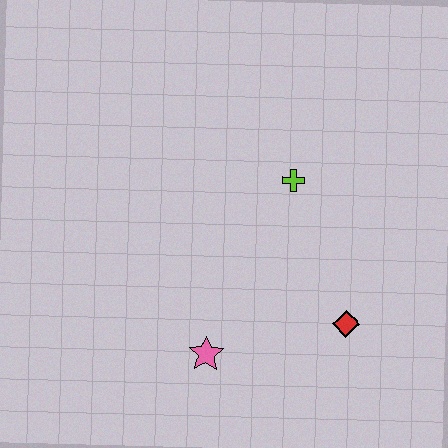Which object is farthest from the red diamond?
The lime cross is farthest from the red diamond.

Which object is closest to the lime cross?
The red diamond is closest to the lime cross.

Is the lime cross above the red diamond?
Yes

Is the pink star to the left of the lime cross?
Yes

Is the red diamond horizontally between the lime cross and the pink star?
No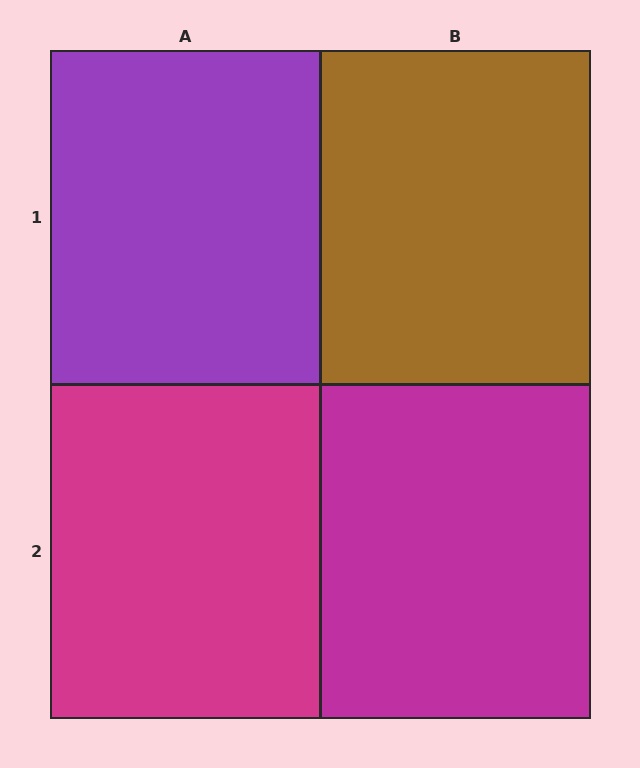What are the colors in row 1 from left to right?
Purple, brown.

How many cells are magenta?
2 cells are magenta.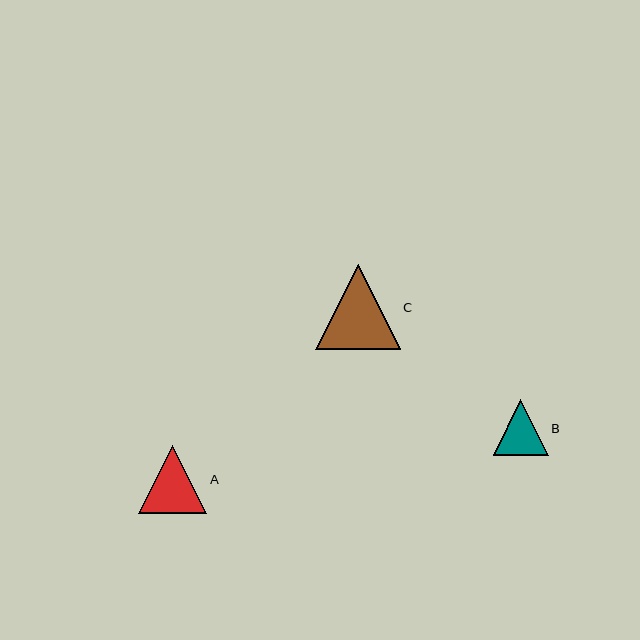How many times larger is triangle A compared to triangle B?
Triangle A is approximately 1.2 times the size of triangle B.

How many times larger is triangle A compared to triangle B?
Triangle A is approximately 1.2 times the size of triangle B.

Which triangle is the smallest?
Triangle B is the smallest with a size of approximately 55 pixels.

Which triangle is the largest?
Triangle C is the largest with a size of approximately 85 pixels.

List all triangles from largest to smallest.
From largest to smallest: C, A, B.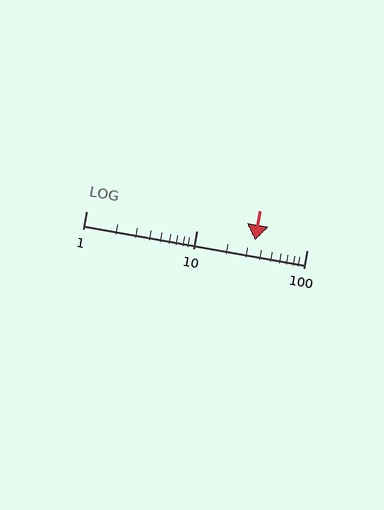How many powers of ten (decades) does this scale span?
The scale spans 2 decades, from 1 to 100.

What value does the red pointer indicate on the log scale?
The pointer indicates approximately 34.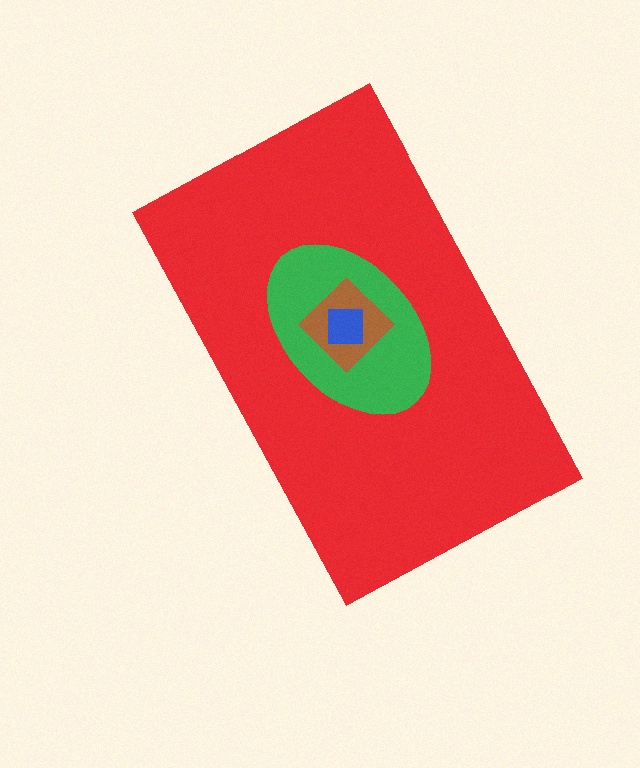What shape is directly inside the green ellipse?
The brown diamond.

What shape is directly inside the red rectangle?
The green ellipse.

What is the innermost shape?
The blue square.